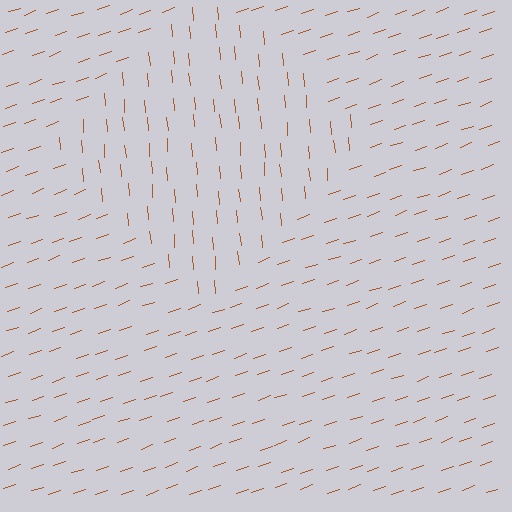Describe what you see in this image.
The image is filled with small brown line segments. A diamond region in the image has lines oriented differently from the surrounding lines, creating a visible texture boundary.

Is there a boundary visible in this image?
Yes, there is a texture boundary formed by a change in line orientation.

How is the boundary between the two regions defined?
The boundary is defined purely by a change in line orientation (approximately 76 degrees difference). All lines are the same color and thickness.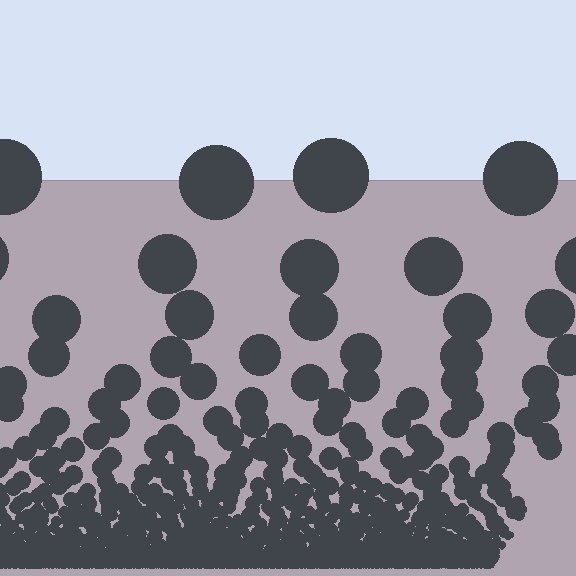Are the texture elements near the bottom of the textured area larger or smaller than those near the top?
Smaller. The gradient is inverted — elements near the bottom are smaller and denser.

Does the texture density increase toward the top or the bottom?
Density increases toward the bottom.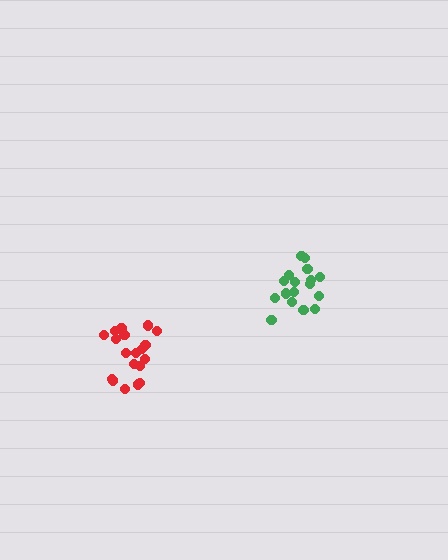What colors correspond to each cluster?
The clusters are colored: green, red.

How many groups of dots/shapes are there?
There are 2 groups.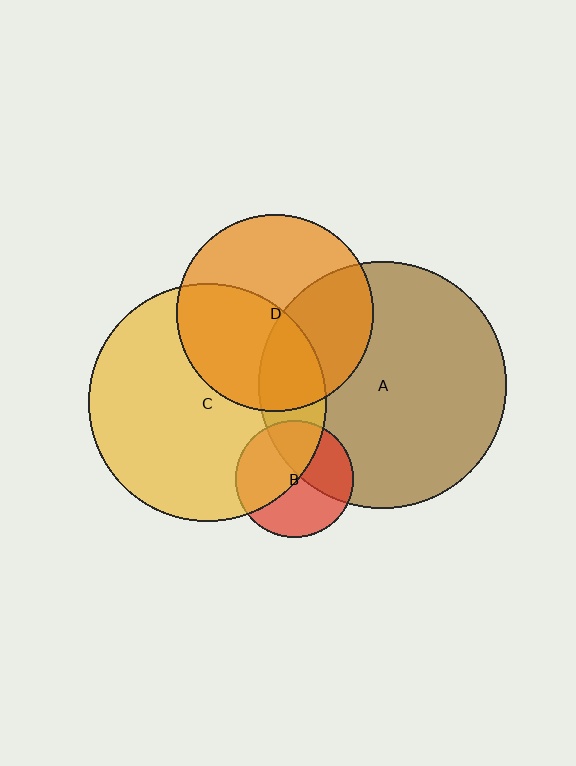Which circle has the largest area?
Circle A (brown).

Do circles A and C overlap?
Yes.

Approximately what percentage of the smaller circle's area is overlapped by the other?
Approximately 15%.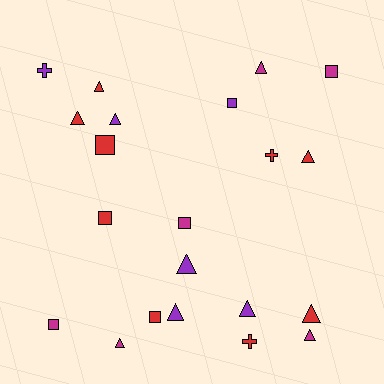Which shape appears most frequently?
Triangle, with 11 objects.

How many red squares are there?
There are 3 red squares.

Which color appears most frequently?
Red, with 9 objects.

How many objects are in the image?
There are 21 objects.